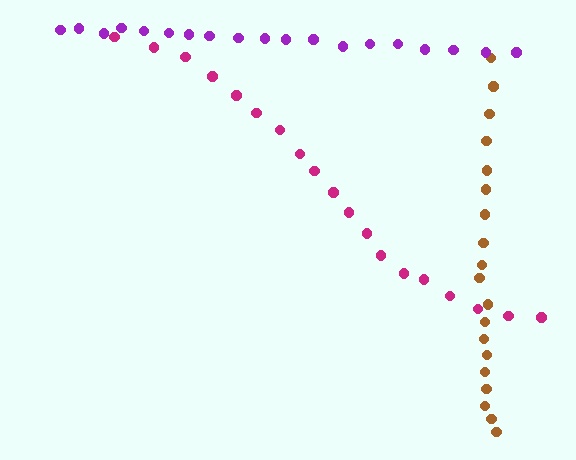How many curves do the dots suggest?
There are 3 distinct paths.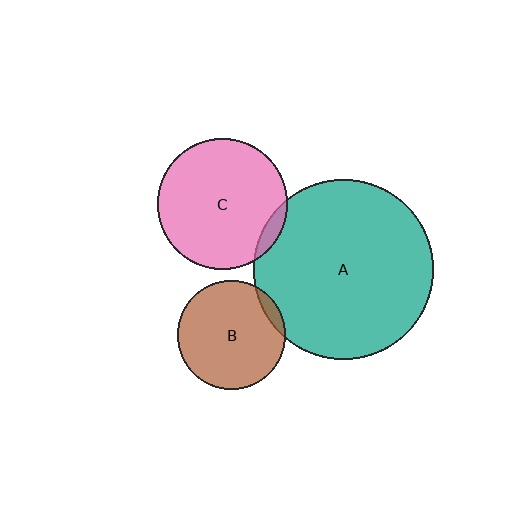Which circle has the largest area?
Circle A (teal).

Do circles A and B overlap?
Yes.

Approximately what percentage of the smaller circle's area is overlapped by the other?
Approximately 5%.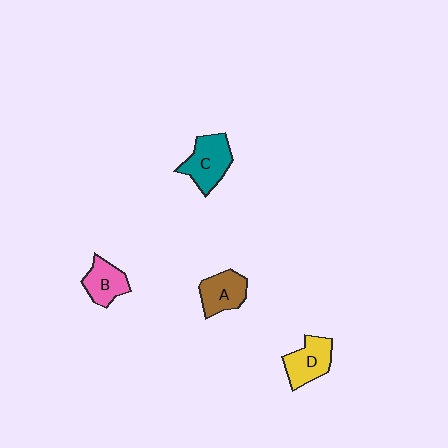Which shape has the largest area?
Shape C (teal).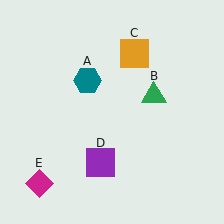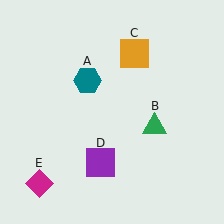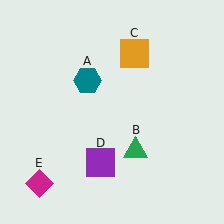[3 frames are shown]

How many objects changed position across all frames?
1 object changed position: green triangle (object B).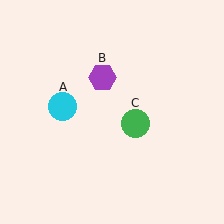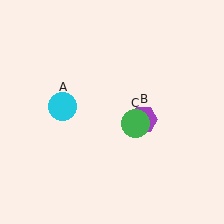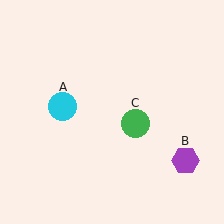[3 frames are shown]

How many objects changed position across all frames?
1 object changed position: purple hexagon (object B).